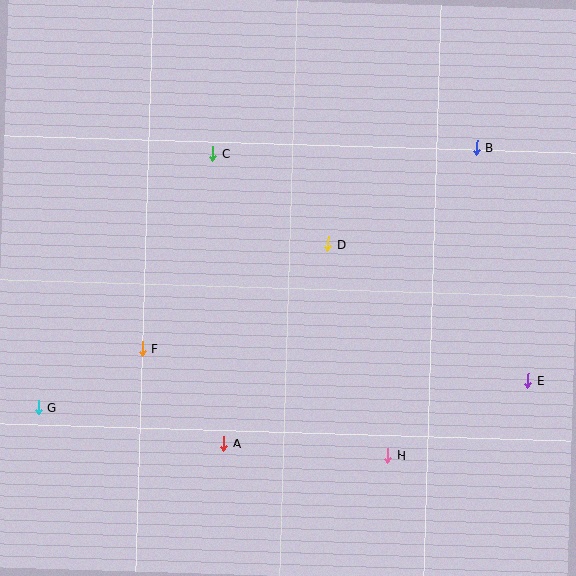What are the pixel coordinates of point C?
Point C is at (213, 153).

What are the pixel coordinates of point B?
Point B is at (477, 148).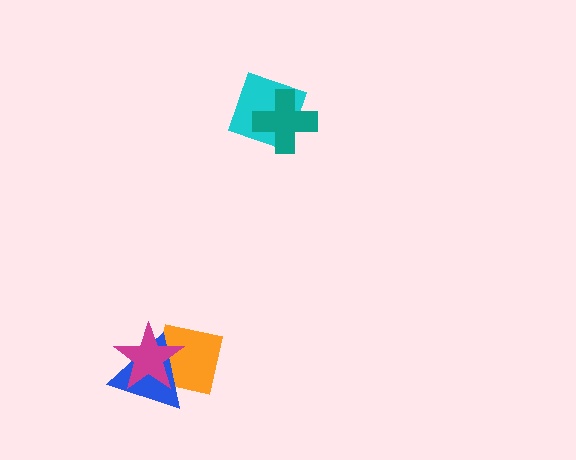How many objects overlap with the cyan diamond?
1 object overlaps with the cyan diamond.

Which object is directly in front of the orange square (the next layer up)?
The blue triangle is directly in front of the orange square.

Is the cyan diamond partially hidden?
Yes, it is partially covered by another shape.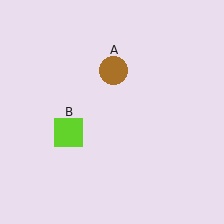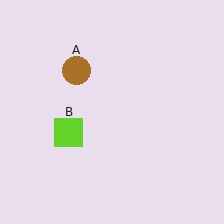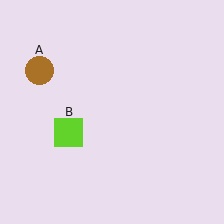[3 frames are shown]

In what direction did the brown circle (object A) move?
The brown circle (object A) moved left.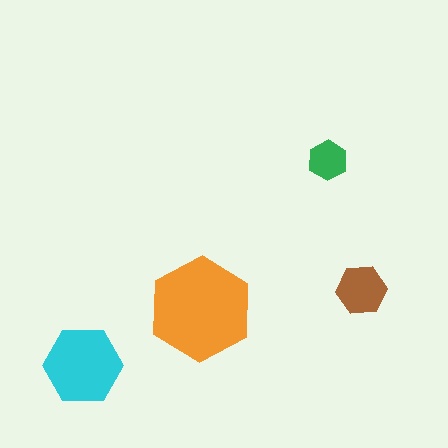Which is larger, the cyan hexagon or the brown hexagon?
The cyan one.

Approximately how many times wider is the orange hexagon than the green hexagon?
About 2.5 times wider.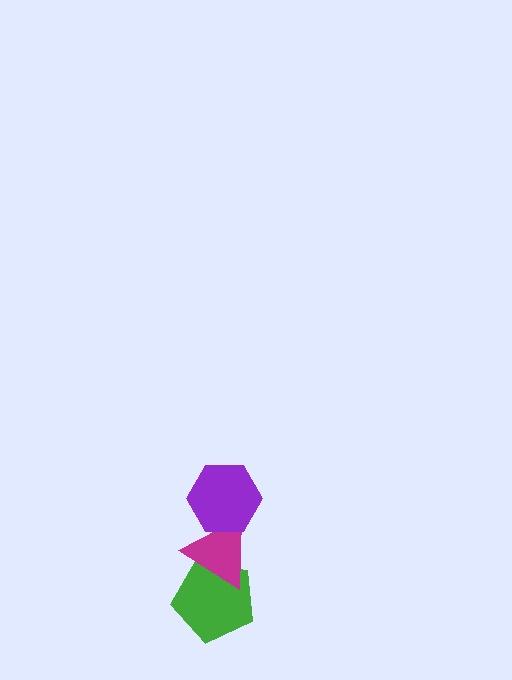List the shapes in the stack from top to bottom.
From top to bottom: the purple hexagon, the magenta triangle, the green pentagon.